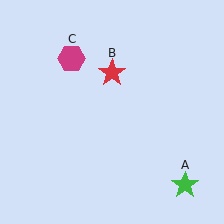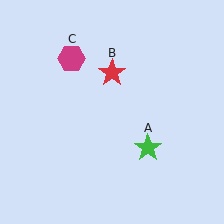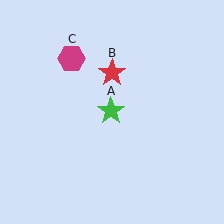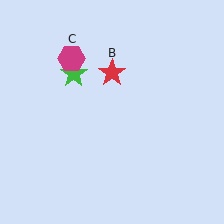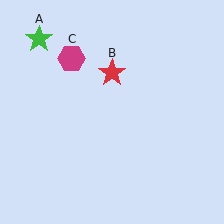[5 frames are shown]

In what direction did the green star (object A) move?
The green star (object A) moved up and to the left.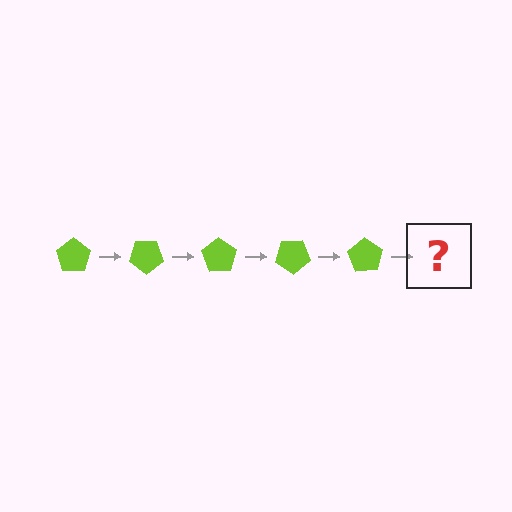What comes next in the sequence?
The next element should be a lime pentagon rotated 175 degrees.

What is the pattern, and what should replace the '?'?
The pattern is that the pentagon rotates 35 degrees each step. The '?' should be a lime pentagon rotated 175 degrees.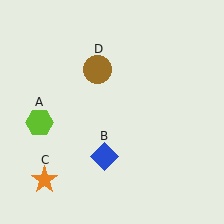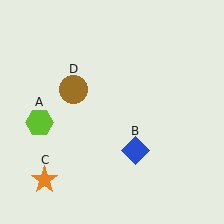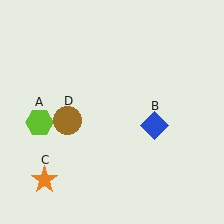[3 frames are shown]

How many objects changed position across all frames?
2 objects changed position: blue diamond (object B), brown circle (object D).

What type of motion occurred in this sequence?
The blue diamond (object B), brown circle (object D) rotated counterclockwise around the center of the scene.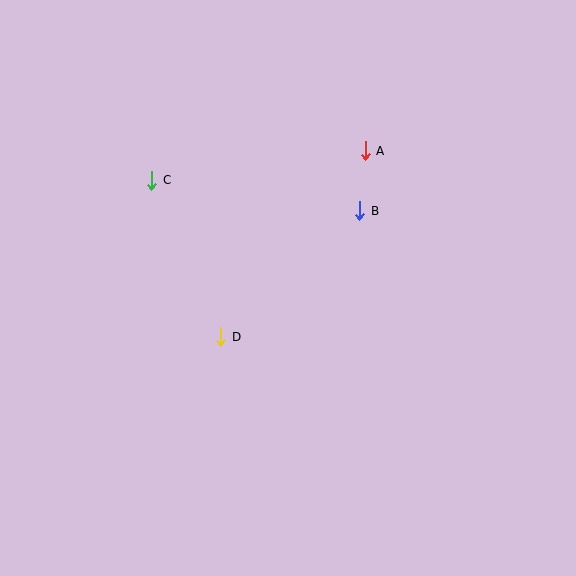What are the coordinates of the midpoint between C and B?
The midpoint between C and B is at (256, 196).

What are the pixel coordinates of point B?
Point B is at (360, 211).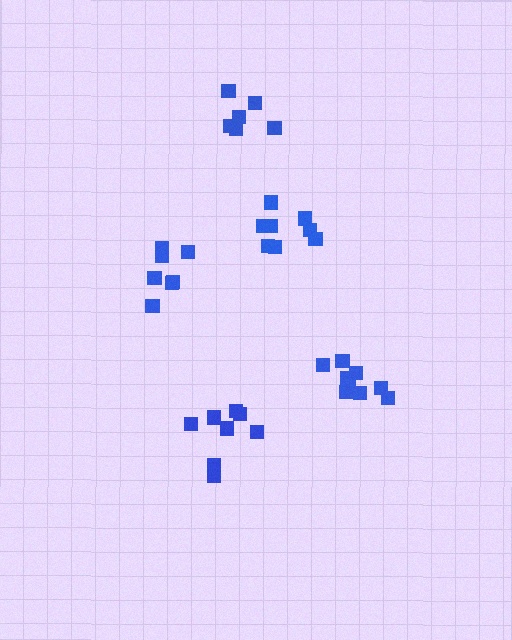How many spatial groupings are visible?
There are 5 spatial groupings.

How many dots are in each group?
Group 1: 7 dots, Group 2: 6 dots, Group 3: 9 dots, Group 4: 8 dots, Group 5: 8 dots (38 total).